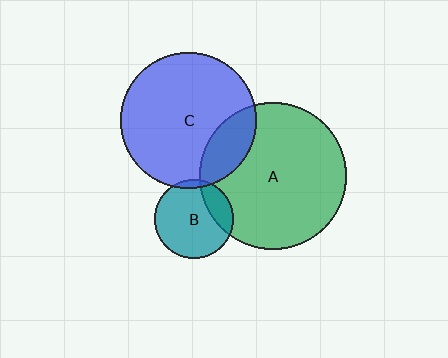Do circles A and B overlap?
Yes.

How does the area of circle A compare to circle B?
Approximately 3.4 times.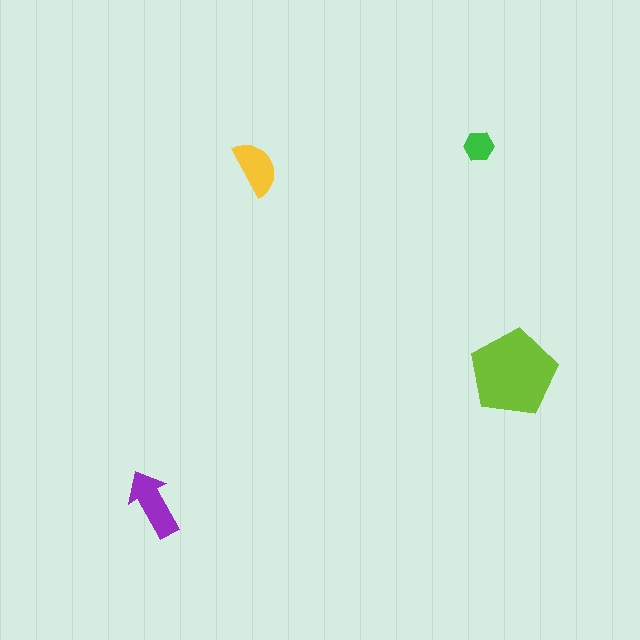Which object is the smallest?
The green hexagon.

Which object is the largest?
The lime pentagon.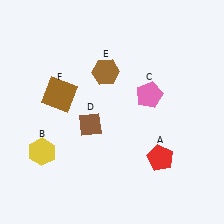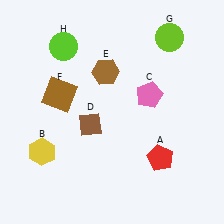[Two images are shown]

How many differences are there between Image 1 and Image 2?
There are 2 differences between the two images.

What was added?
A lime circle (G), a lime circle (H) were added in Image 2.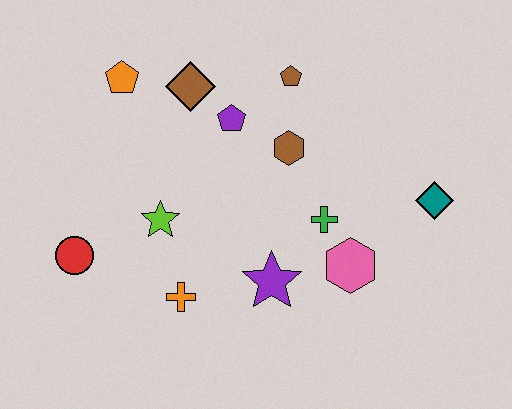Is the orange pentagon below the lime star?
No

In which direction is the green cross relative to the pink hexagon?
The green cross is above the pink hexagon.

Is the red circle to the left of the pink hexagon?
Yes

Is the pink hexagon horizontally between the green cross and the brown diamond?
No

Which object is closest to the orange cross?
The lime star is closest to the orange cross.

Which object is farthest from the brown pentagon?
The red circle is farthest from the brown pentagon.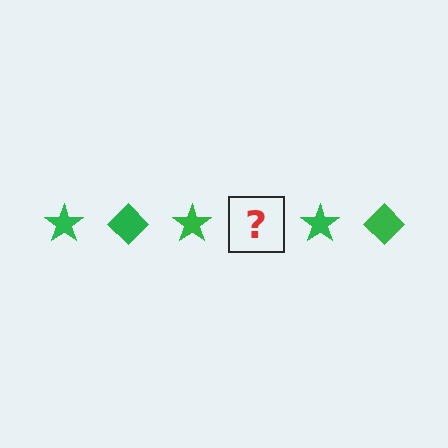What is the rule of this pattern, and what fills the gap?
The rule is that the pattern cycles through star, diamond shapes in green. The gap should be filled with a green diamond.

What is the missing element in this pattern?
The missing element is a green diamond.